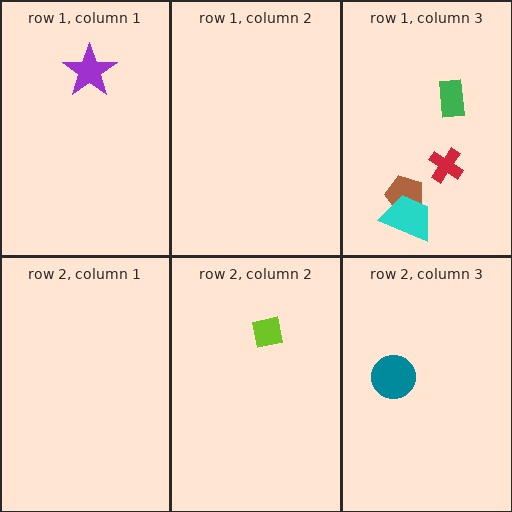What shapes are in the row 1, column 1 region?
The purple star.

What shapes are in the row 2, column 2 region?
The lime square.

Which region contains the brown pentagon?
The row 1, column 3 region.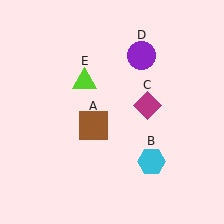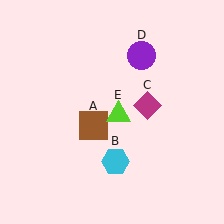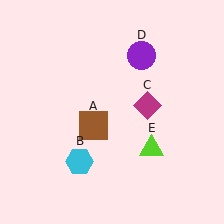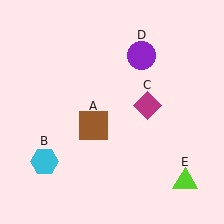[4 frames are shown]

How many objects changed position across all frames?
2 objects changed position: cyan hexagon (object B), lime triangle (object E).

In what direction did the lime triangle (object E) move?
The lime triangle (object E) moved down and to the right.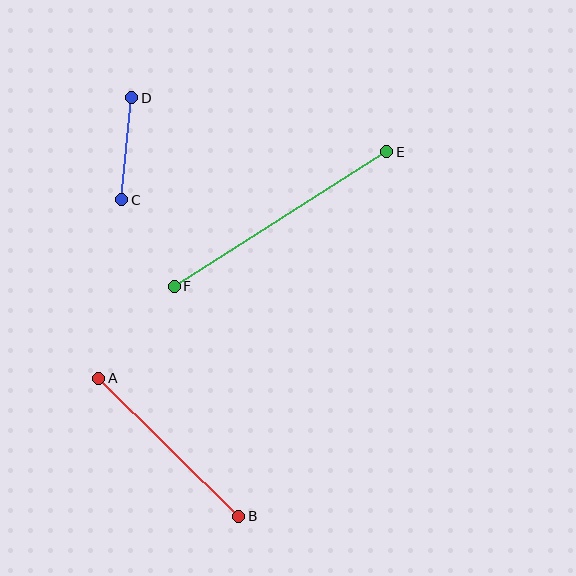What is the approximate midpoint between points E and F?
The midpoint is at approximately (280, 219) pixels.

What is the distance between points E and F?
The distance is approximately 251 pixels.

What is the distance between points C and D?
The distance is approximately 103 pixels.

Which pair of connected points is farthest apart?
Points E and F are farthest apart.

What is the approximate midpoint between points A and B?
The midpoint is at approximately (169, 447) pixels.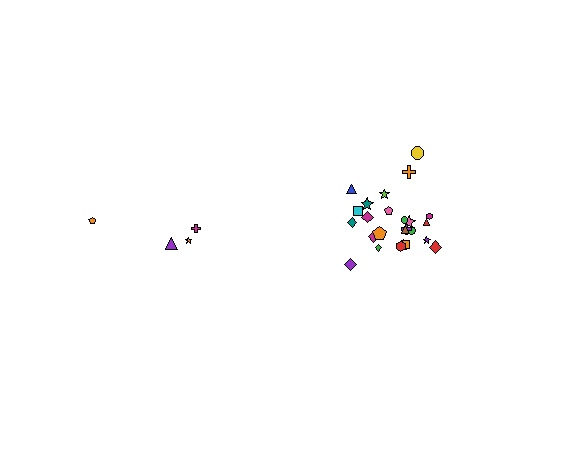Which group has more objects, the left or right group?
The right group.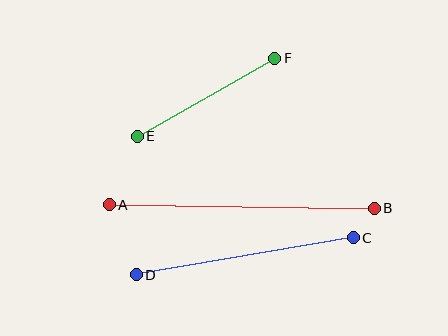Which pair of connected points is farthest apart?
Points A and B are farthest apart.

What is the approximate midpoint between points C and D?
The midpoint is at approximately (245, 256) pixels.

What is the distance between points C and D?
The distance is approximately 220 pixels.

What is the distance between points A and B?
The distance is approximately 265 pixels.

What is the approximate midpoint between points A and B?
The midpoint is at approximately (242, 206) pixels.